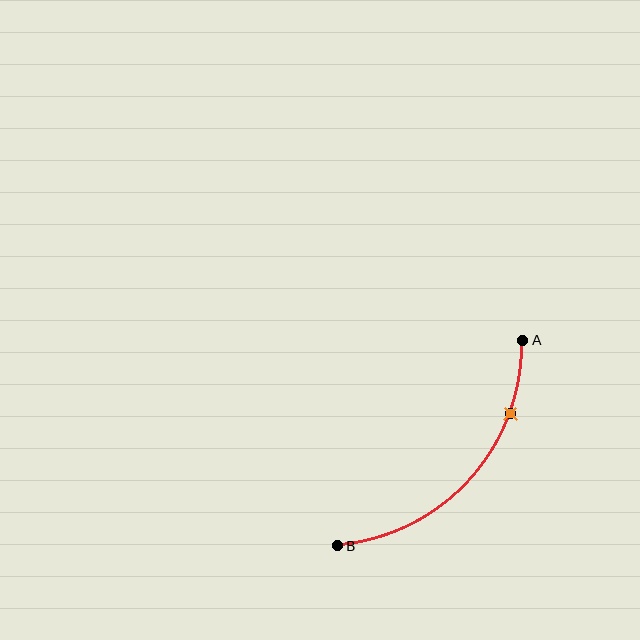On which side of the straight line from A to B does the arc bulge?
The arc bulges below and to the right of the straight line connecting A and B.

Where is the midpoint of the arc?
The arc midpoint is the point on the curve farthest from the straight line joining A and B. It sits below and to the right of that line.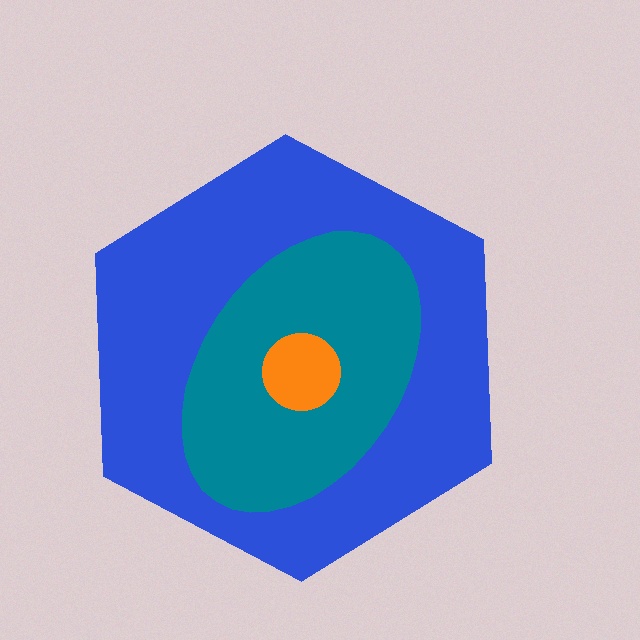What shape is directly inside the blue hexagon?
The teal ellipse.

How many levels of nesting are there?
3.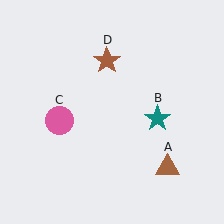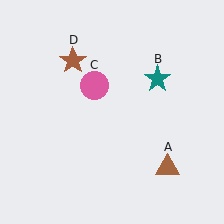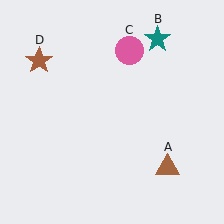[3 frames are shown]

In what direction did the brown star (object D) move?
The brown star (object D) moved left.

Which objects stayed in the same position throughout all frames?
Brown triangle (object A) remained stationary.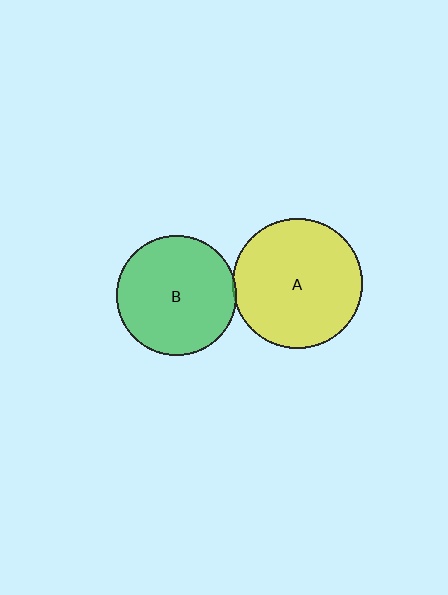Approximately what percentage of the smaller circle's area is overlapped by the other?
Approximately 5%.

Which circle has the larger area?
Circle A (yellow).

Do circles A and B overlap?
Yes.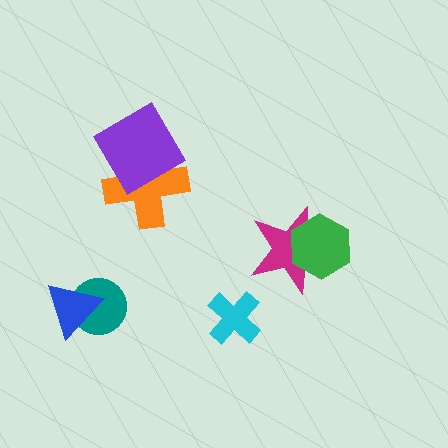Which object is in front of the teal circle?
The blue triangle is in front of the teal circle.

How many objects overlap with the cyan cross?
0 objects overlap with the cyan cross.